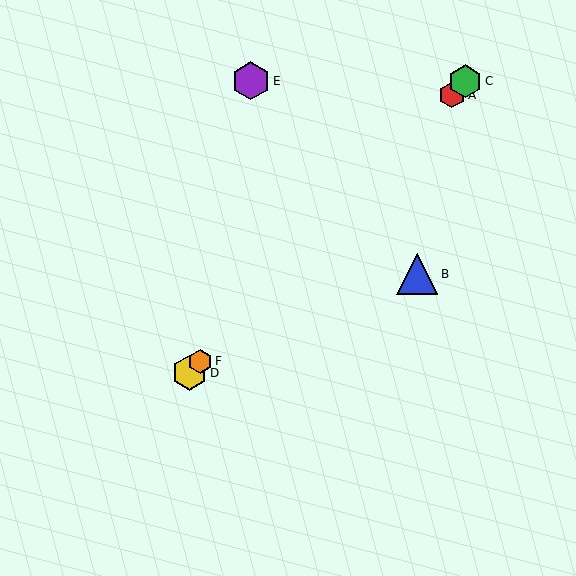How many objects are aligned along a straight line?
4 objects (A, C, D, F) are aligned along a straight line.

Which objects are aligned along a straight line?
Objects A, C, D, F are aligned along a straight line.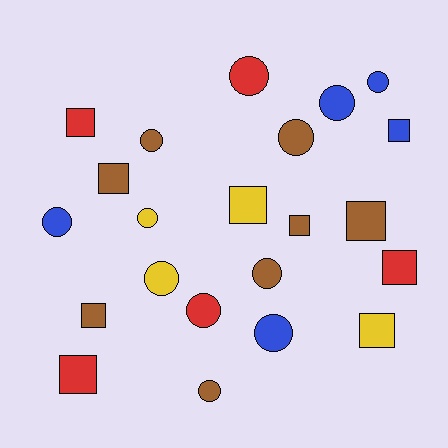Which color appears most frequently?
Brown, with 8 objects.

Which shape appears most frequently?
Circle, with 12 objects.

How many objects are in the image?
There are 22 objects.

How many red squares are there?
There are 3 red squares.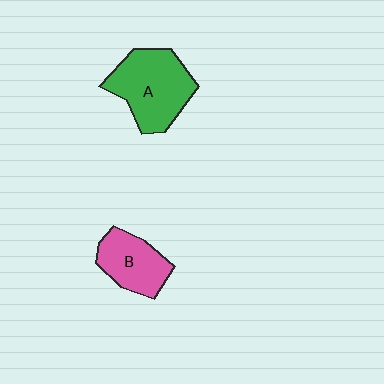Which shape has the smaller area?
Shape B (pink).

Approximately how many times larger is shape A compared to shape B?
Approximately 1.5 times.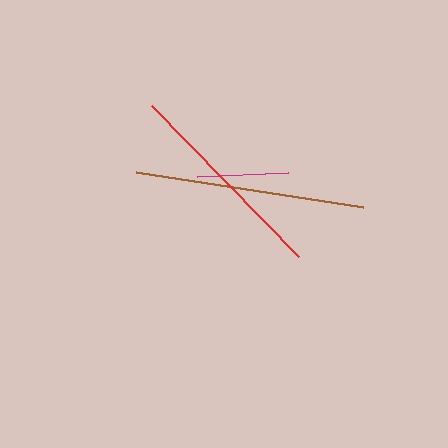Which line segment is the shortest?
The magenta line is the shortest at approximately 91 pixels.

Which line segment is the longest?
The brown line is the longest at approximately 230 pixels.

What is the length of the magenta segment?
The magenta segment is approximately 91 pixels long.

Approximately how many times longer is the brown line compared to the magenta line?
The brown line is approximately 2.5 times the length of the magenta line.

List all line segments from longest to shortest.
From longest to shortest: brown, red, magenta.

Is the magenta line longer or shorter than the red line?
The red line is longer than the magenta line.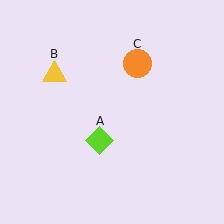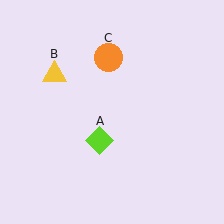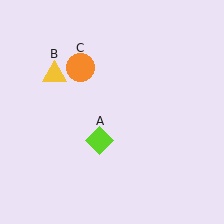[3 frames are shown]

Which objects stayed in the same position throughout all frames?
Lime diamond (object A) and yellow triangle (object B) remained stationary.